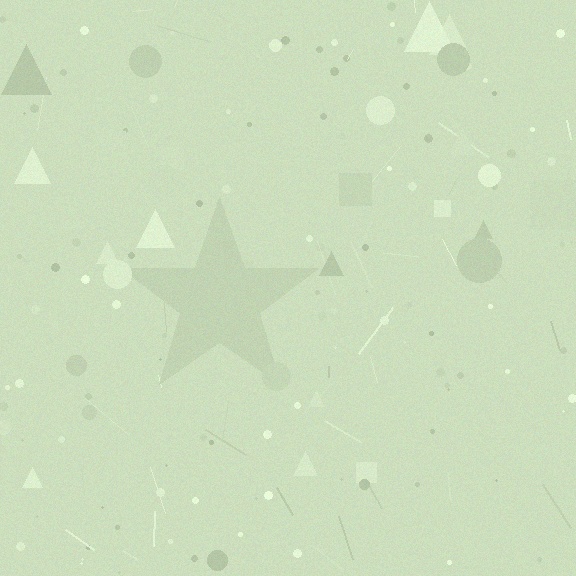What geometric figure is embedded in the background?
A star is embedded in the background.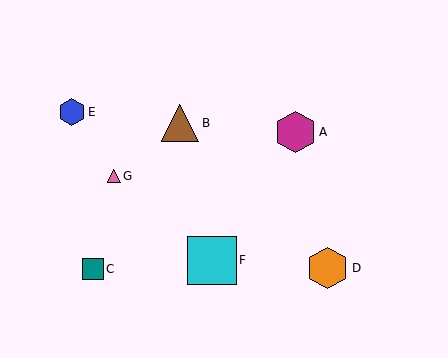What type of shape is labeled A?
Shape A is a magenta hexagon.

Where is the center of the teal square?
The center of the teal square is at (93, 269).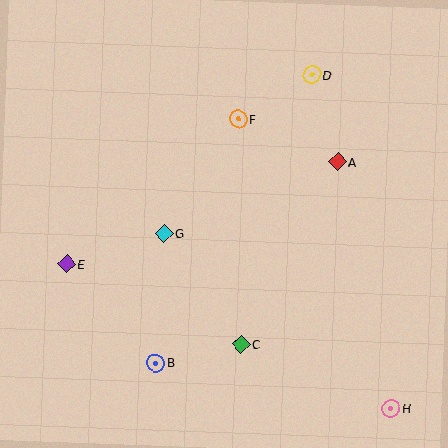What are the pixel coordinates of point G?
Point G is at (164, 234).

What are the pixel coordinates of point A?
Point A is at (338, 162).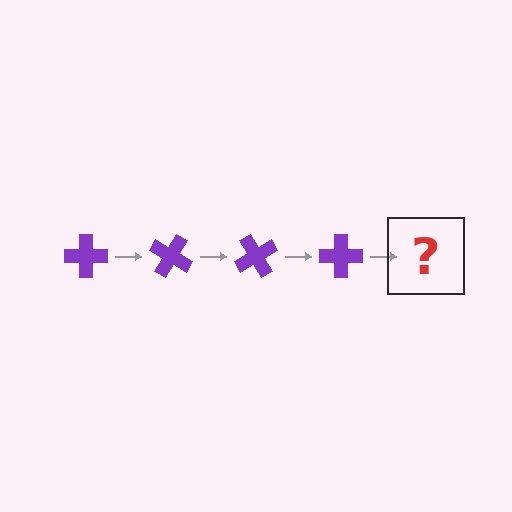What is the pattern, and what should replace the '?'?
The pattern is that the cross rotates 30 degrees each step. The '?' should be a purple cross rotated 120 degrees.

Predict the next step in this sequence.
The next step is a purple cross rotated 120 degrees.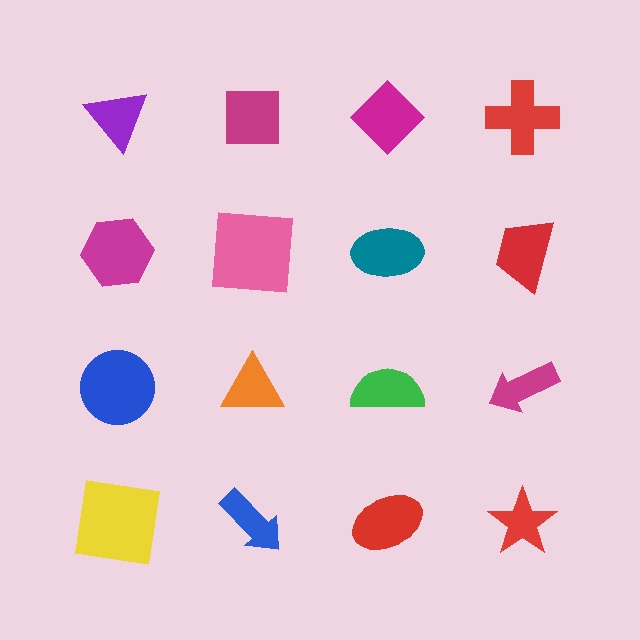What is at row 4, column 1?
A yellow square.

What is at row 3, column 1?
A blue circle.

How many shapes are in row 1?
4 shapes.